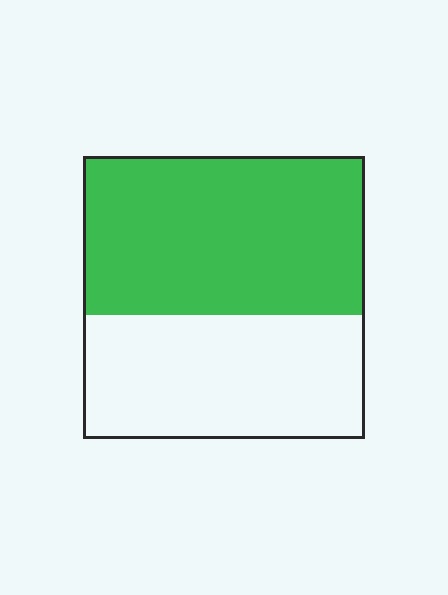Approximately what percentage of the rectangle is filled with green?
Approximately 55%.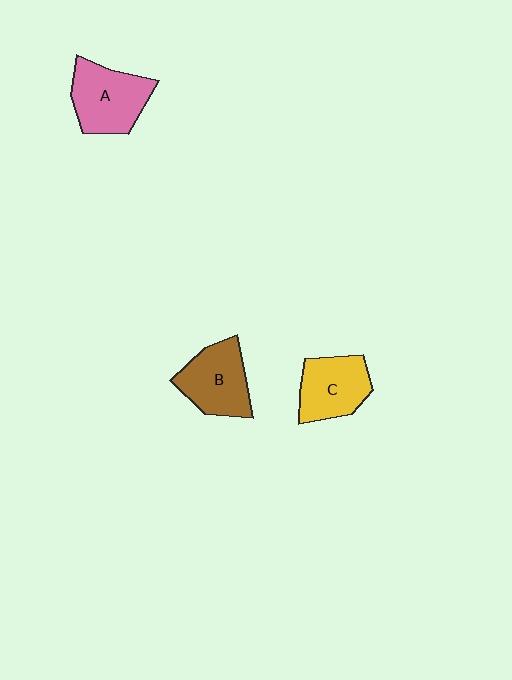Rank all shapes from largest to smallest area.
From largest to smallest: A (pink), B (brown), C (yellow).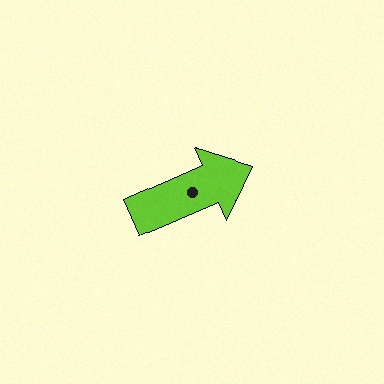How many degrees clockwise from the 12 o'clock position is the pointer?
Approximately 66 degrees.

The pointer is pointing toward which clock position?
Roughly 2 o'clock.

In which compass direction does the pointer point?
Northeast.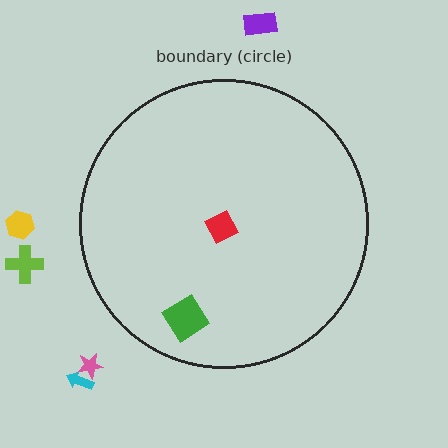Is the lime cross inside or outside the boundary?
Outside.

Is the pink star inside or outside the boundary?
Outside.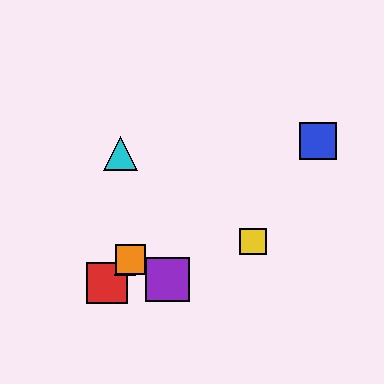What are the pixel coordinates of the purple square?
The purple square is at (167, 279).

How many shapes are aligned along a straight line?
3 shapes (the red square, the green triangle, the orange square) are aligned along a straight line.